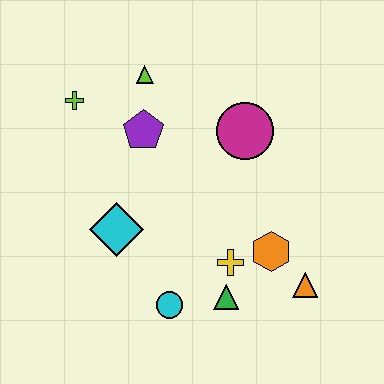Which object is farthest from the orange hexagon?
The lime cross is farthest from the orange hexagon.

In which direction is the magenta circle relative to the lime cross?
The magenta circle is to the right of the lime cross.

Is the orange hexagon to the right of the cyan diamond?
Yes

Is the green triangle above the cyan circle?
Yes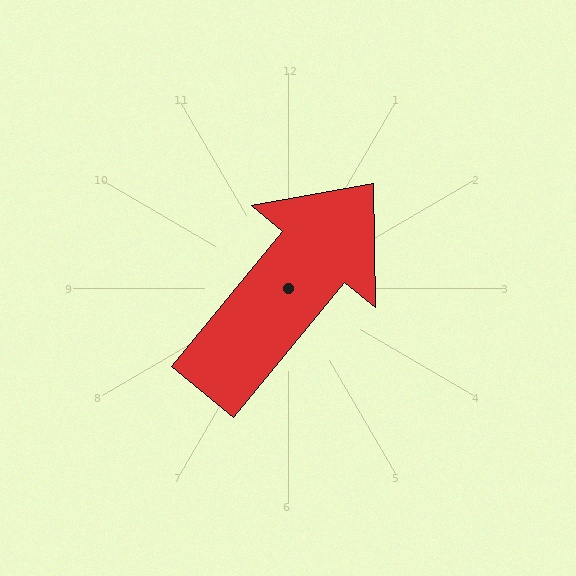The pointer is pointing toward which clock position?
Roughly 1 o'clock.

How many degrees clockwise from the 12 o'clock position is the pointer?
Approximately 39 degrees.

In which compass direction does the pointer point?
Northeast.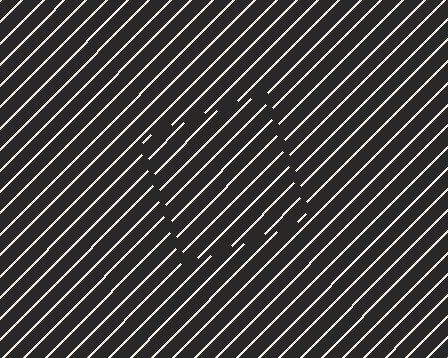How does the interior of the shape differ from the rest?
The interior of the shape contains the same grating, shifted by half a period — the contour is defined by the phase discontinuity where line-ends from the inner and outer gratings abut.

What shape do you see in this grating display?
An illusory square. The interior of the shape contains the same grating, shifted by half a period — the contour is defined by the phase discontinuity where line-ends from the inner and outer gratings abut.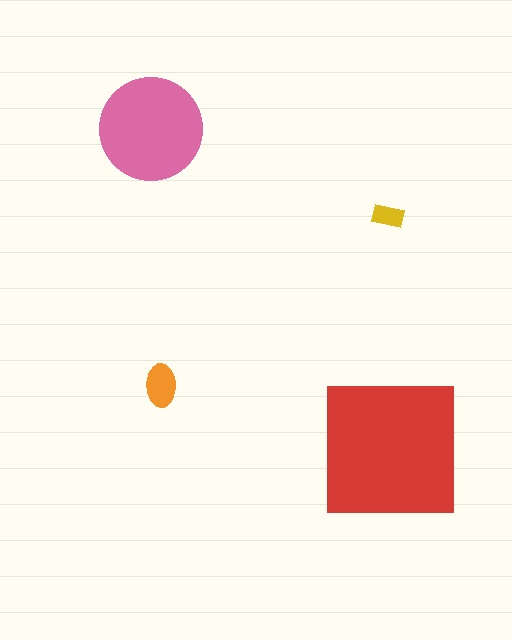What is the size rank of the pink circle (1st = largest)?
2nd.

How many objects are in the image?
There are 4 objects in the image.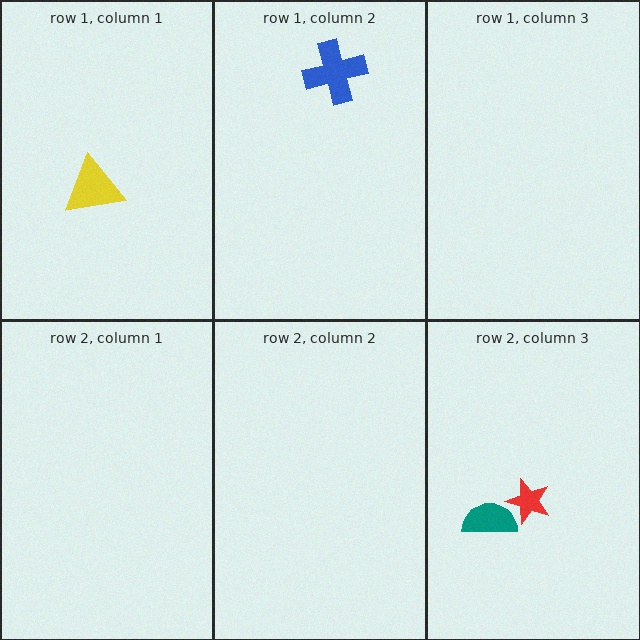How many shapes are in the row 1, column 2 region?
1.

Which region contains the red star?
The row 2, column 3 region.